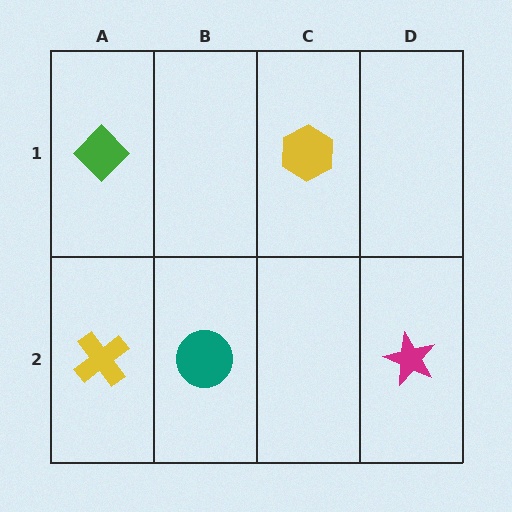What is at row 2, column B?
A teal circle.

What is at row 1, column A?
A green diamond.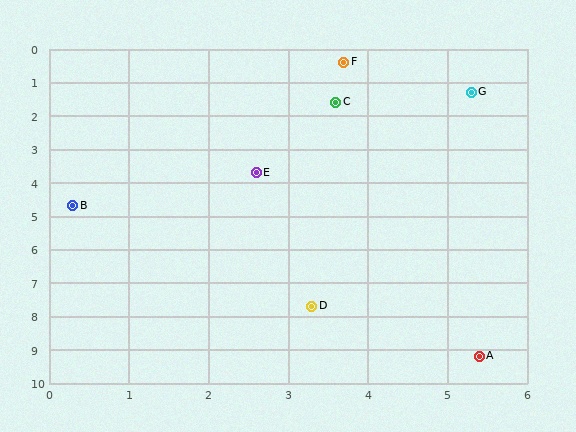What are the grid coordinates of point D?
Point D is at approximately (3.3, 7.7).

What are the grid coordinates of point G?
Point G is at approximately (5.3, 1.3).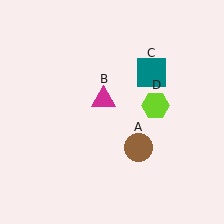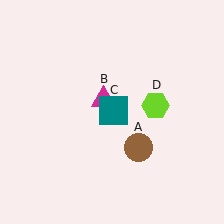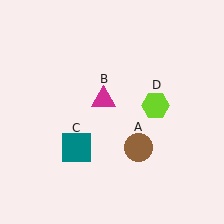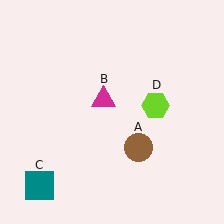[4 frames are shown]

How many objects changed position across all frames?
1 object changed position: teal square (object C).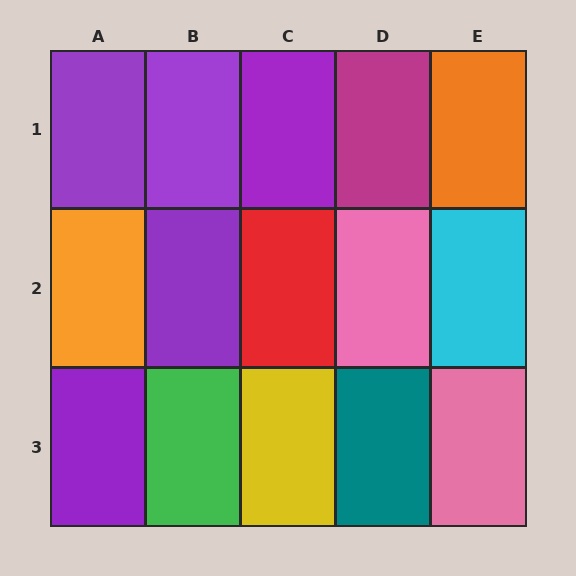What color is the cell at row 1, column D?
Magenta.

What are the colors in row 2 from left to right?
Orange, purple, red, pink, cyan.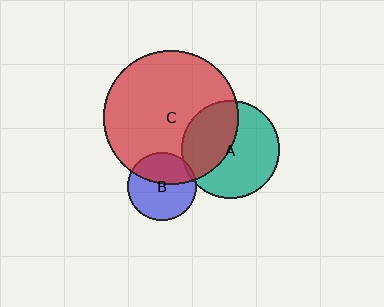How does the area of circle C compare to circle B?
Approximately 3.9 times.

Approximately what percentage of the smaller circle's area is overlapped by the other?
Approximately 40%.